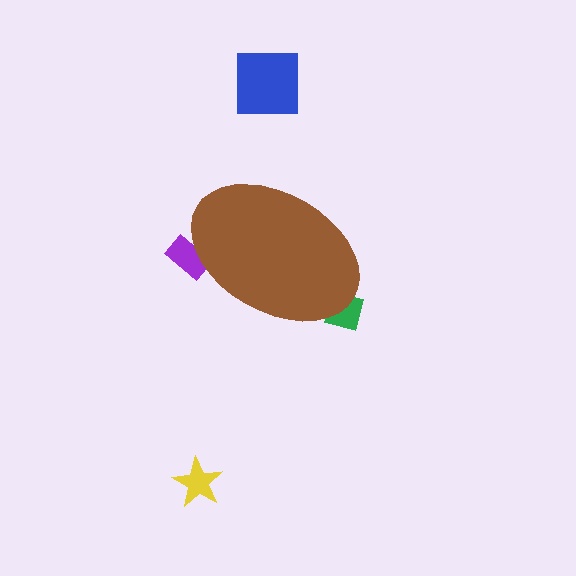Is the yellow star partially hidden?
No, the yellow star is fully visible.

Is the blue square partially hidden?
No, the blue square is fully visible.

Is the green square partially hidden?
Yes, the green square is partially hidden behind the brown ellipse.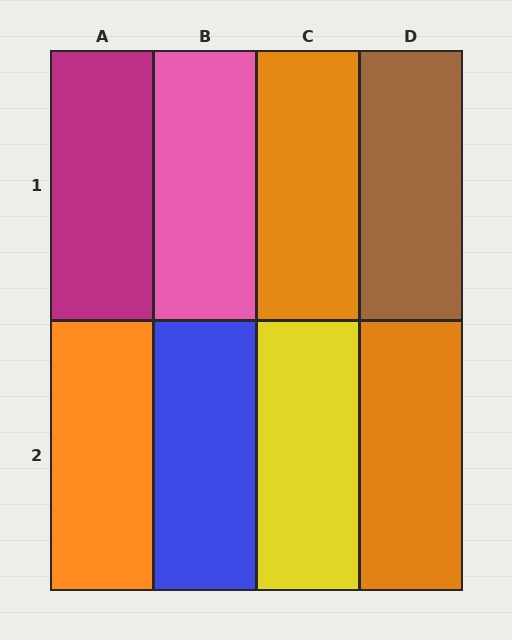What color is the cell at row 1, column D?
Brown.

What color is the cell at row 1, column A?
Magenta.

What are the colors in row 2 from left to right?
Orange, blue, yellow, orange.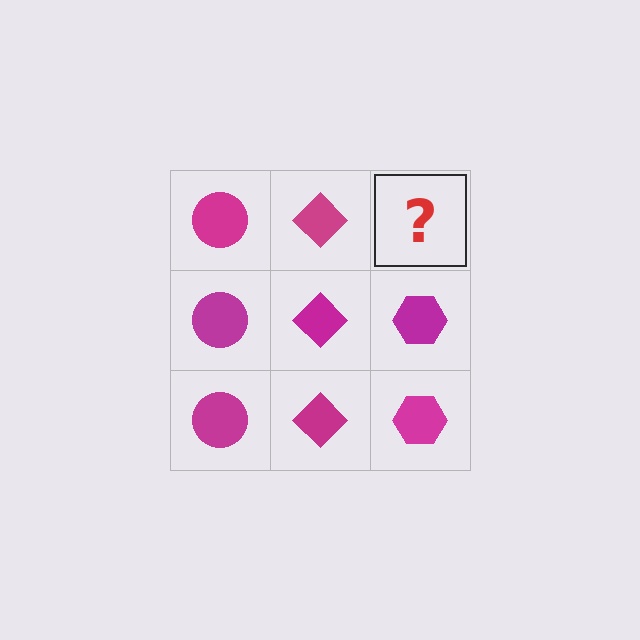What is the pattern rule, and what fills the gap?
The rule is that each column has a consistent shape. The gap should be filled with a magenta hexagon.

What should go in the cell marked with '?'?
The missing cell should contain a magenta hexagon.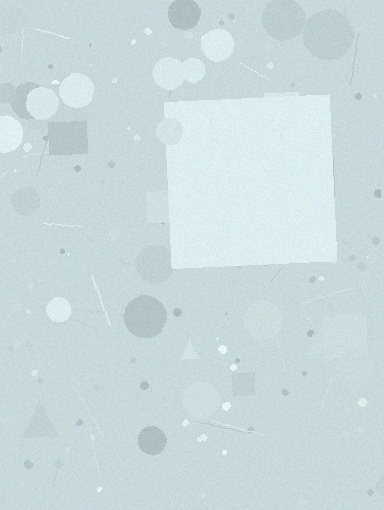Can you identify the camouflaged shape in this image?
The camouflaged shape is a square.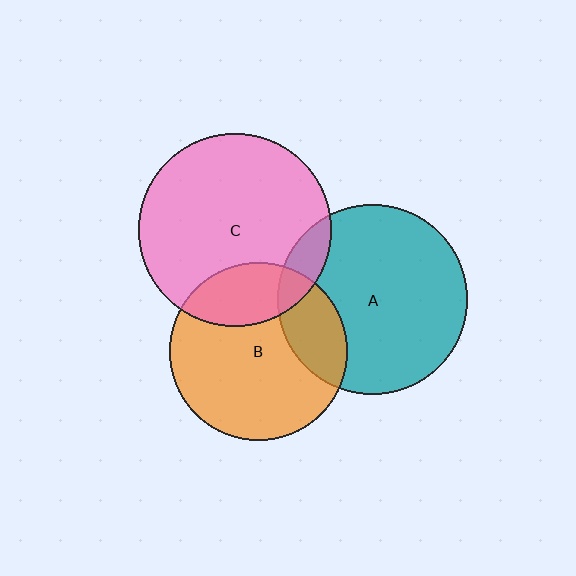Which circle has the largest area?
Circle C (pink).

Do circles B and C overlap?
Yes.